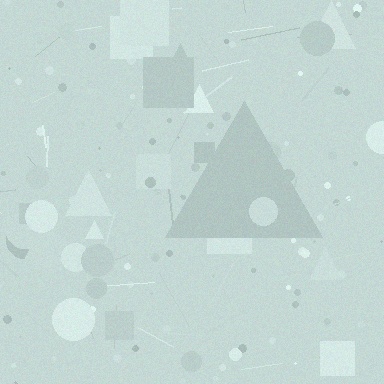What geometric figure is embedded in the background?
A triangle is embedded in the background.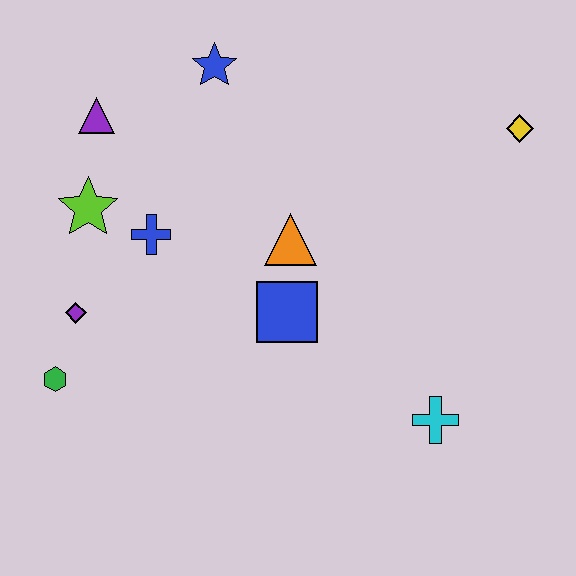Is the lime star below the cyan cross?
No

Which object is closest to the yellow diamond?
The orange triangle is closest to the yellow diamond.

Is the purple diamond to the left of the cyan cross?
Yes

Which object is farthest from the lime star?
The yellow diamond is farthest from the lime star.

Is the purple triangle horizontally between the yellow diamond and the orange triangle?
No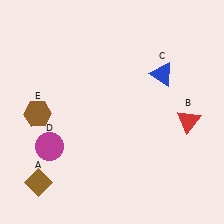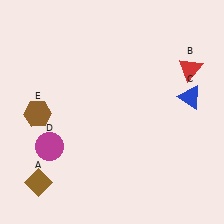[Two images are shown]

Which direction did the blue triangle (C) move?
The blue triangle (C) moved right.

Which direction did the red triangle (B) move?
The red triangle (B) moved up.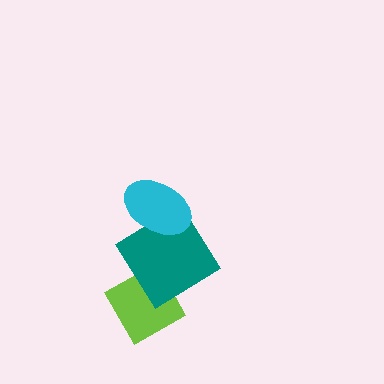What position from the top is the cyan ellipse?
The cyan ellipse is 1st from the top.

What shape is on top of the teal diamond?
The cyan ellipse is on top of the teal diamond.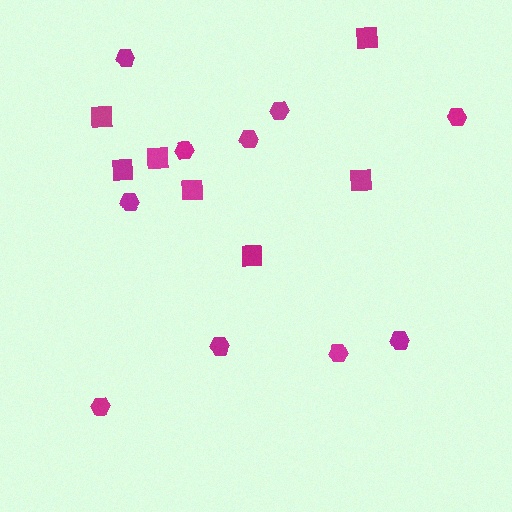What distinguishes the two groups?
There are 2 groups: one group of squares (7) and one group of hexagons (10).